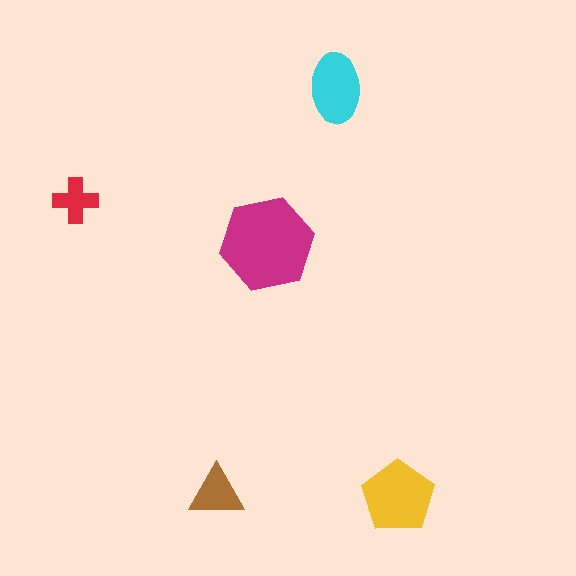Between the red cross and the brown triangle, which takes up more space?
The brown triangle.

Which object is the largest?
The magenta hexagon.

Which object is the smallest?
The red cross.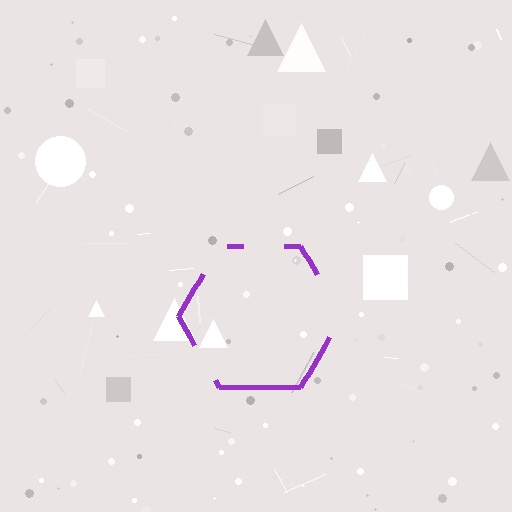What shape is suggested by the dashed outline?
The dashed outline suggests a hexagon.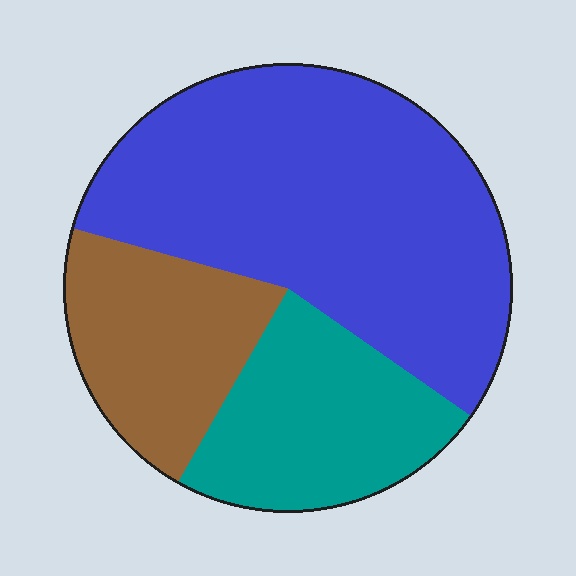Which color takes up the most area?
Blue, at roughly 55%.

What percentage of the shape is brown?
Brown covers around 20% of the shape.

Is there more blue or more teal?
Blue.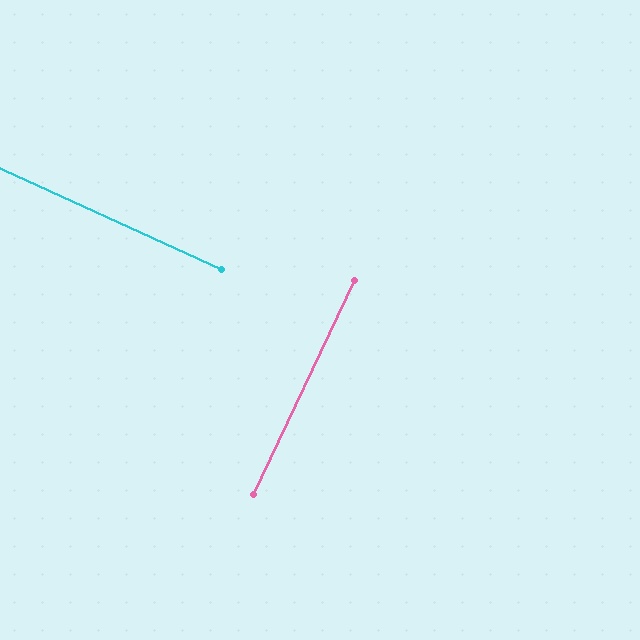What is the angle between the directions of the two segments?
Approximately 89 degrees.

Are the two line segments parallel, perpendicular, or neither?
Perpendicular — they meet at approximately 89°.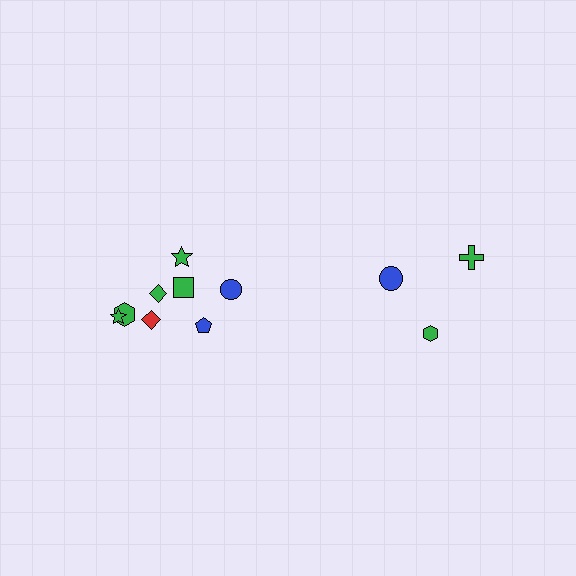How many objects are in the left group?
There are 8 objects.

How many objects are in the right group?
There are 3 objects.